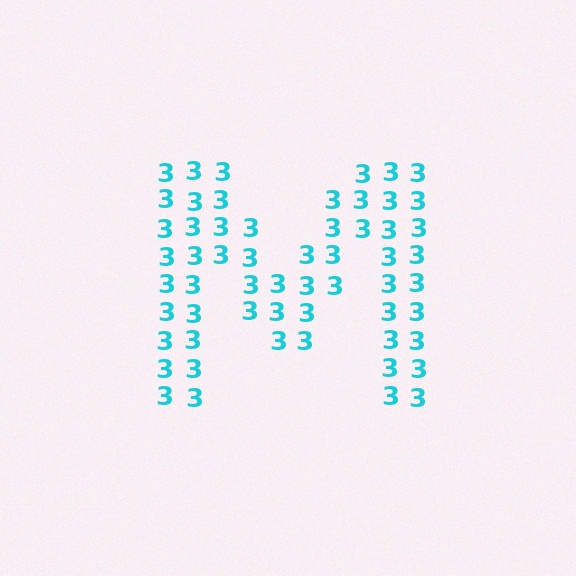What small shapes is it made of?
It is made of small digit 3's.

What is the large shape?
The large shape is the letter M.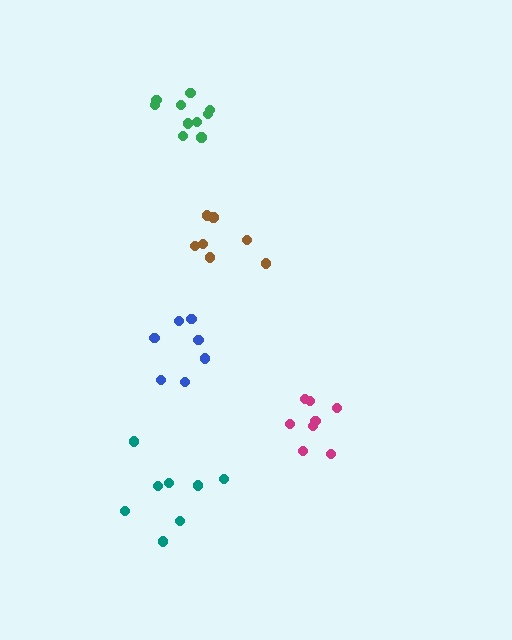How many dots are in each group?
Group 1: 7 dots, Group 2: 8 dots, Group 3: 7 dots, Group 4: 10 dots, Group 5: 8 dots (40 total).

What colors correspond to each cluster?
The clusters are colored: brown, magenta, blue, green, teal.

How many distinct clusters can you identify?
There are 5 distinct clusters.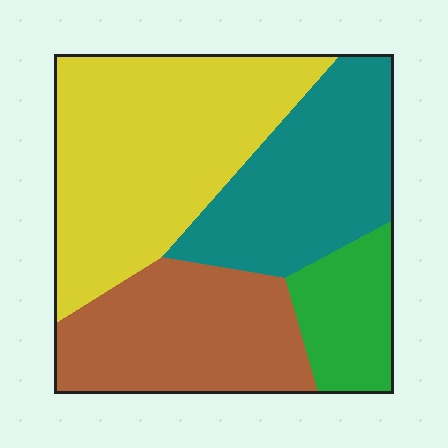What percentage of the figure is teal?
Teal takes up between a sixth and a third of the figure.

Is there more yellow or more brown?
Yellow.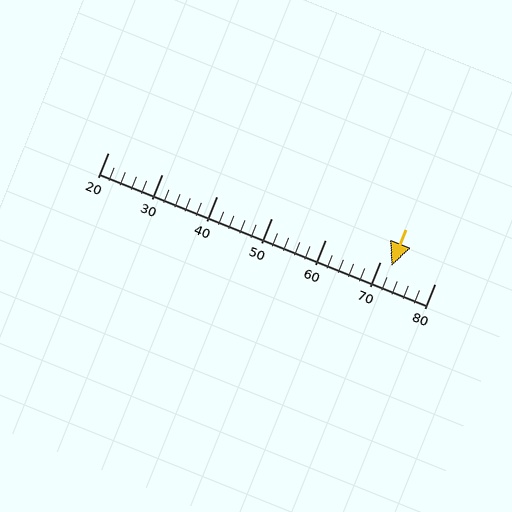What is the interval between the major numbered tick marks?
The major tick marks are spaced 10 units apart.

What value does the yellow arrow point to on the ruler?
The yellow arrow points to approximately 72.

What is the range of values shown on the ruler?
The ruler shows values from 20 to 80.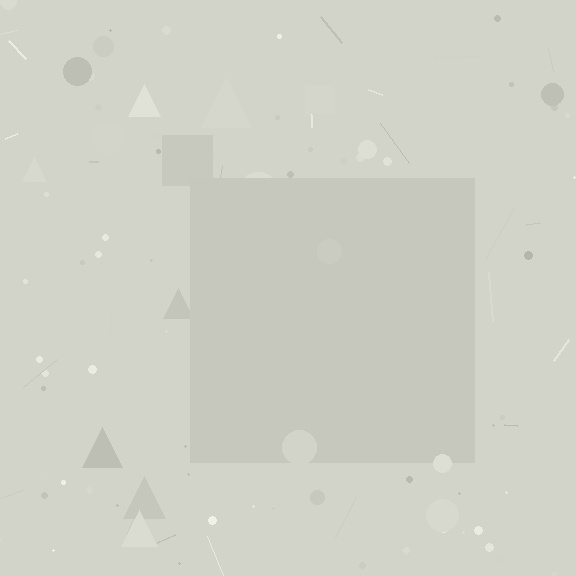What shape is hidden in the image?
A square is hidden in the image.